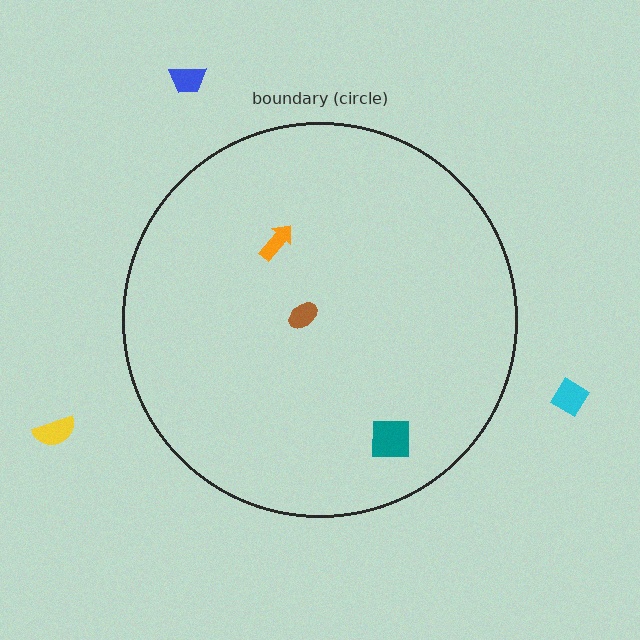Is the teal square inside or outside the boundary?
Inside.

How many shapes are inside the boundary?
3 inside, 3 outside.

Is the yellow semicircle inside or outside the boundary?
Outside.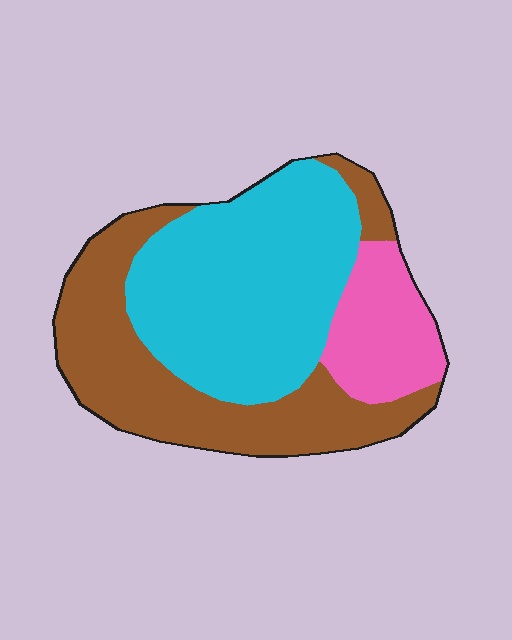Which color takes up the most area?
Cyan, at roughly 45%.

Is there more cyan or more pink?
Cyan.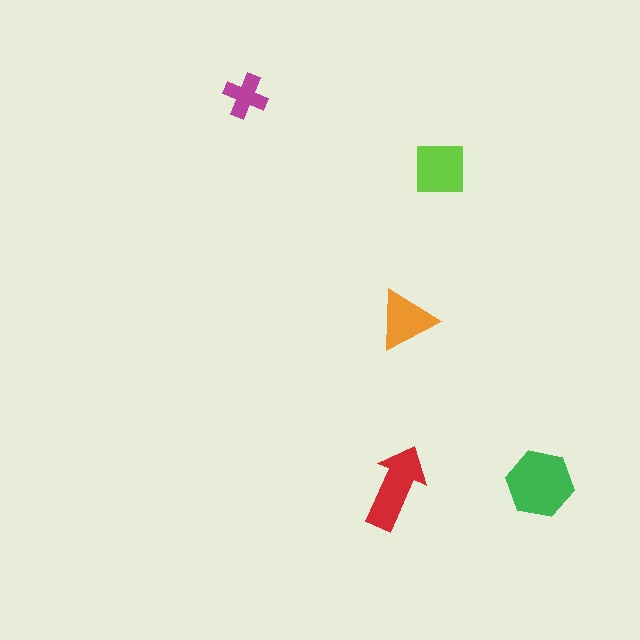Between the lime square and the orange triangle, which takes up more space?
The lime square.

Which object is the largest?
The green hexagon.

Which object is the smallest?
The magenta cross.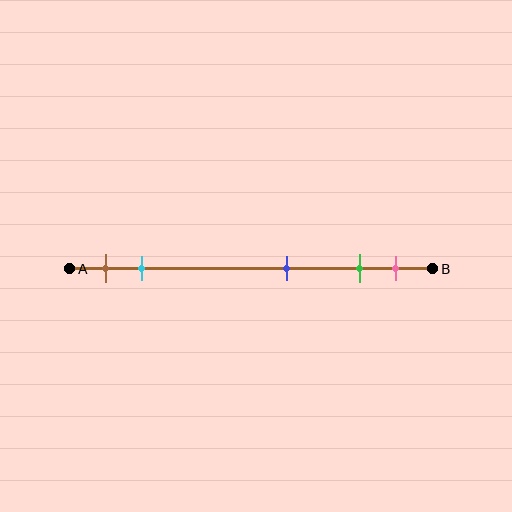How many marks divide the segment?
There are 5 marks dividing the segment.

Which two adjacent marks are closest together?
The green and pink marks are the closest adjacent pair.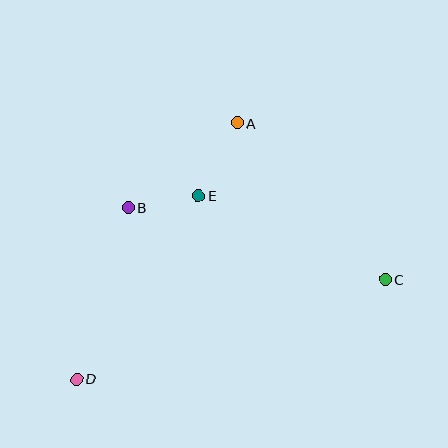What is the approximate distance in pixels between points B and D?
The distance between B and D is approximately 179 pixels.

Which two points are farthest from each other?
Points C and D are farthest from each other.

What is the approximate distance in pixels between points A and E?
The distance between A and E is approximately 83 pixels.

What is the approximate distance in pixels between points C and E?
The distance between C and E is approximately 204 pixels.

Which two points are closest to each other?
Points B and E are closest to each other.